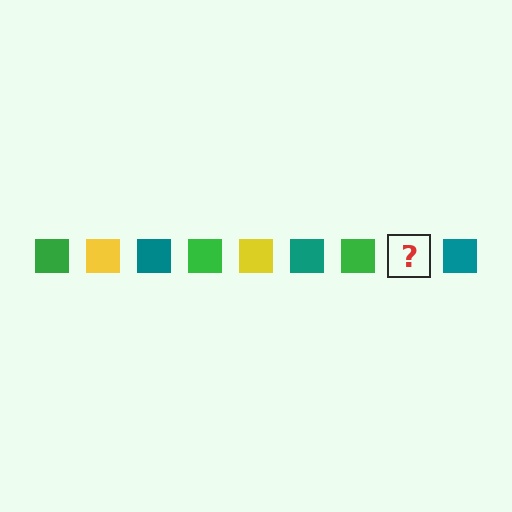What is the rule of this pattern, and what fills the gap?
The rule is that the pattern cycles through green, yellow, teal squares. The gap should be filled with a yellow square.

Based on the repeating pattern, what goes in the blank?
The blank should be a yellow square.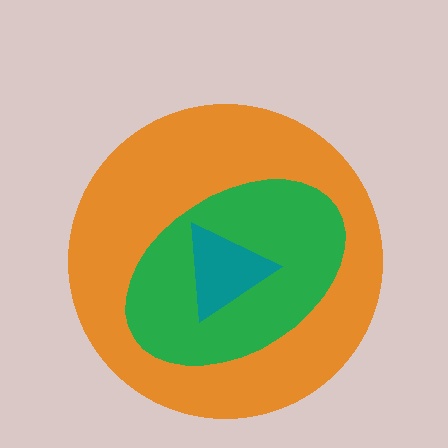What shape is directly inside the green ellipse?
The teal triangle.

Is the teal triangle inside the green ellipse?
Yes.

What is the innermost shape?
The teal triangle.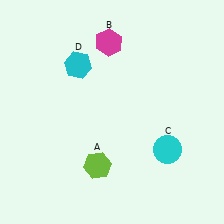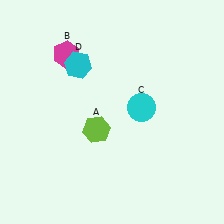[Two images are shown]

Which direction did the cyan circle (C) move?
The cyan circle (C) moved up.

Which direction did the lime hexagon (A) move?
The lime hexagon (A) moved up.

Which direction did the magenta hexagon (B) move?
The magenta hexagon (B) moved left.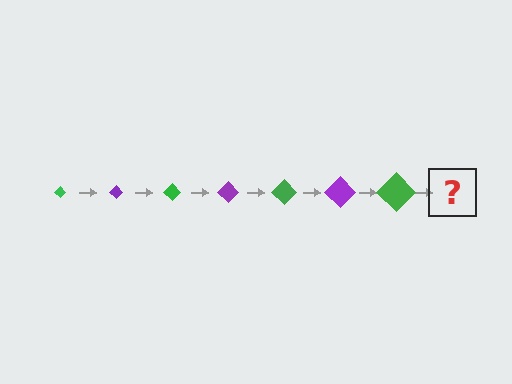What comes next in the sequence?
The next element should be a purple diamond, larger than the previous one.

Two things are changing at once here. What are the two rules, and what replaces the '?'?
The two rules are that the diamond grows larger each step and the color cycles through green and purple. The '?' should be a purple diamond, larger than the previous one.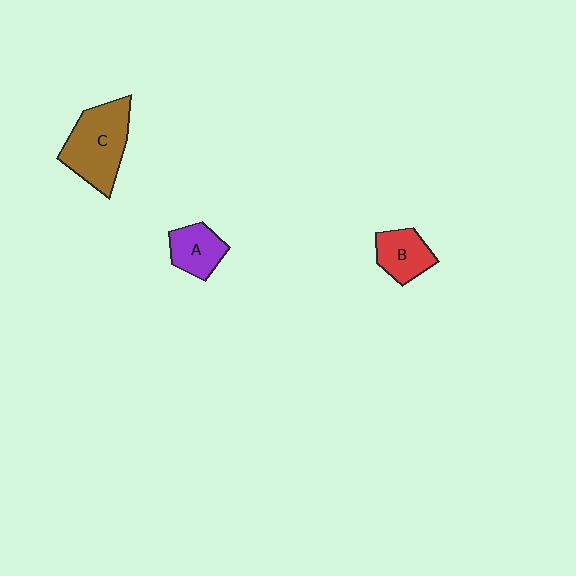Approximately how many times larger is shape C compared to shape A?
Approximately 1.9 times.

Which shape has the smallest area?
Shape A (purple).